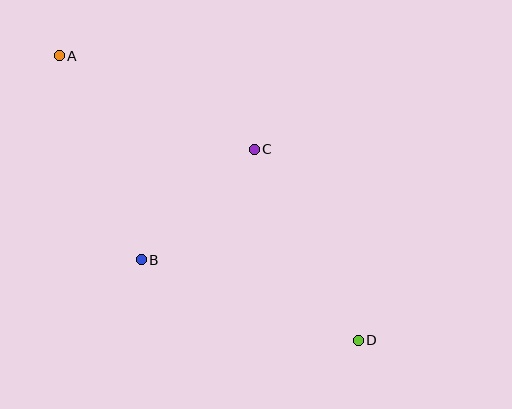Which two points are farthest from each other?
Points A and D are farthest from each other.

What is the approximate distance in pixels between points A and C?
The distance between A and C is approximately 216 pixels.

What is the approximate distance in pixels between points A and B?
The distance between A and B is approximately 220 pixels.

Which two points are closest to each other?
Points B and C are closest to each other.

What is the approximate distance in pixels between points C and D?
The distance between C and D is approximately 218 pixels.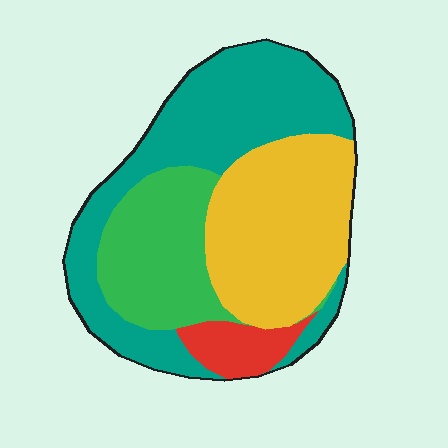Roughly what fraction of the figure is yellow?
Yellow covers 32% of the figure.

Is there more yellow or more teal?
Teal.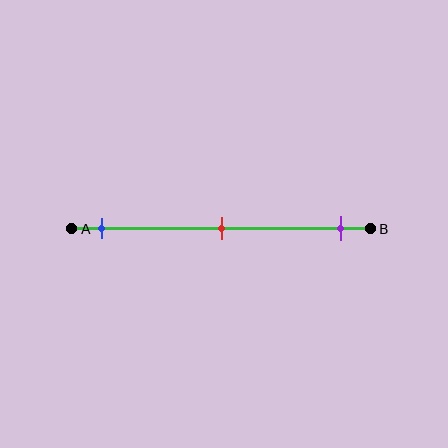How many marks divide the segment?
There are 3 marks dividing the segment.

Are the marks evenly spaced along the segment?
Yes, the marks are approximately evenly spaced.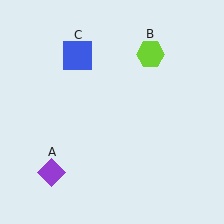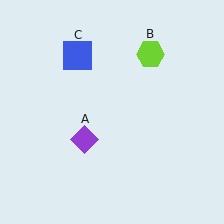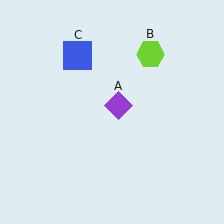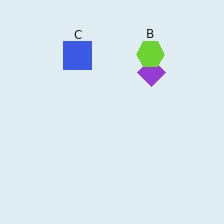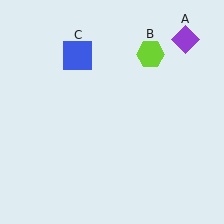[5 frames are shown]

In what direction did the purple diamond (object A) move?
The purple diamond (object A) moved up and to the right.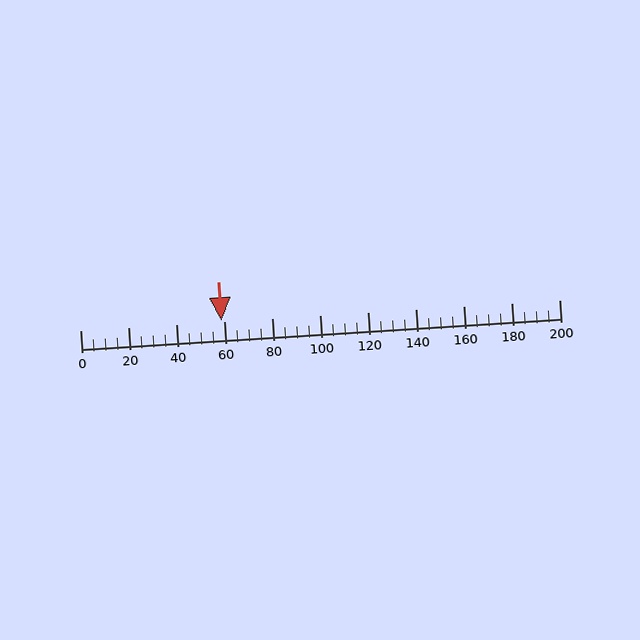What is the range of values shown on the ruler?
The ruler shows values from 0 to 200.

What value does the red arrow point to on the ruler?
The red arrow points to approximately 59.